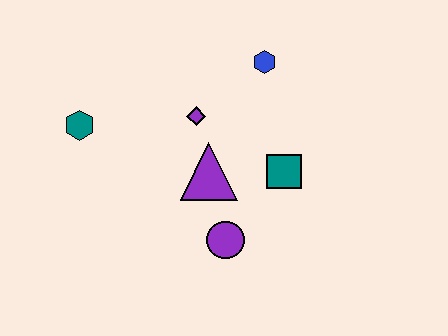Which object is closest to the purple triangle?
The purple diamond is closest to the purple triangle.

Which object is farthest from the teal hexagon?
The teal square is farthest from the teal hexagon.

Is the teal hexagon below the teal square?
No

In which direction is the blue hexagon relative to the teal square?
The blue hexagon is above the teal square.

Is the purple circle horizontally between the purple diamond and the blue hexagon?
Yes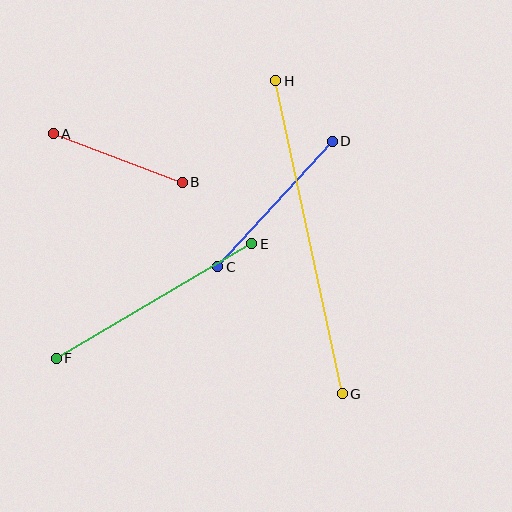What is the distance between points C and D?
The distance is approximately 170 pixels.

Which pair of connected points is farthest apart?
Points G and H are farthest apart.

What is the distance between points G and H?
The distance is approximately 320 pixels.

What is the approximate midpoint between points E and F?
The midpoint is at approximately (154, 301) pixels.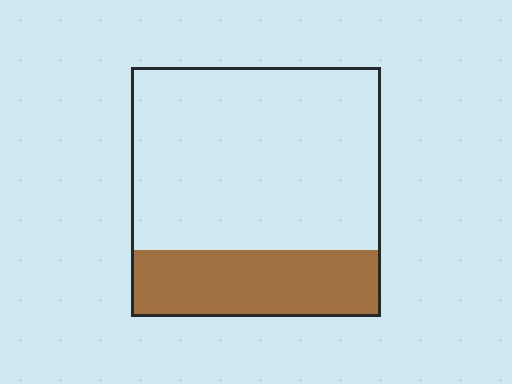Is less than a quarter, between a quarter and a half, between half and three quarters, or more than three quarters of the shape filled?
Between a quarter and a half.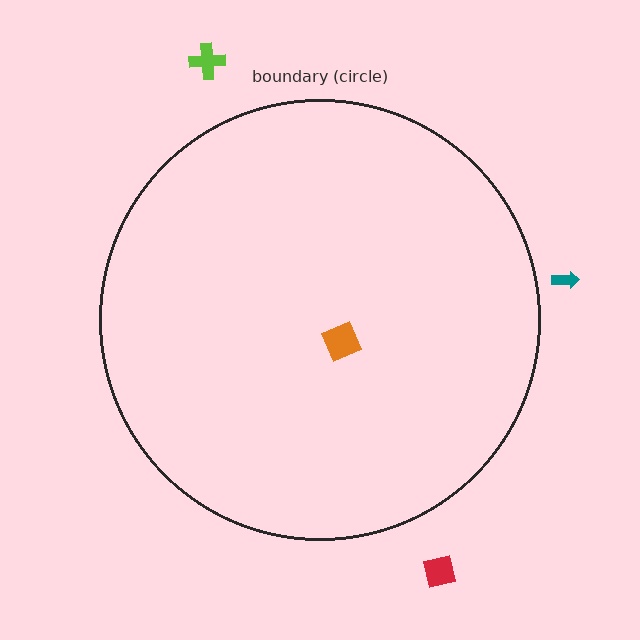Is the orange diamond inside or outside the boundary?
Inside.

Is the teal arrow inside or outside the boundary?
Outside.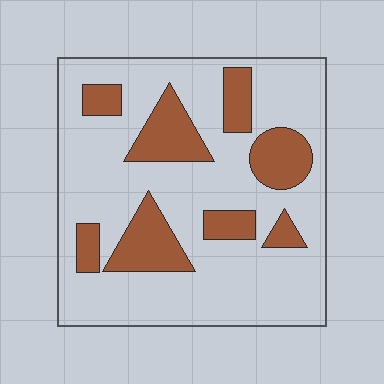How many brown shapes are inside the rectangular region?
8.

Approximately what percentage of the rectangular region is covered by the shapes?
Approximately 25%.